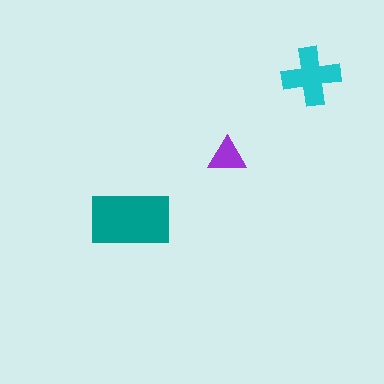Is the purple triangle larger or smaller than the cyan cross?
Smaller.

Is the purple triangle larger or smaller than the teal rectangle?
Smaller.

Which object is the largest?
The teal rectangle.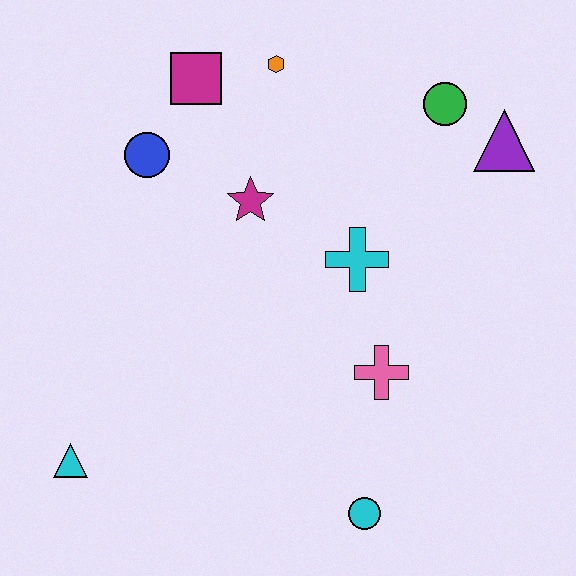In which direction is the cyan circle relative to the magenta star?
The cyan circle is below the magenta star.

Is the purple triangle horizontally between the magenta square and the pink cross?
No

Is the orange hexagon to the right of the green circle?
No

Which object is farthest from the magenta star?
The cyan circle is farthest from the magenta star.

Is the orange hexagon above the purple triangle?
Yes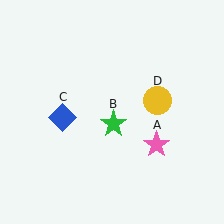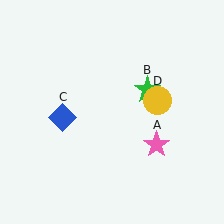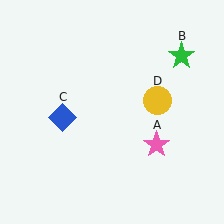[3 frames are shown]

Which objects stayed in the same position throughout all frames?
Pink star (object A) and blue diamond (object C) and yellow circle (object D) remained stationary.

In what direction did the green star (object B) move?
The green star (object B) moved up and to the right.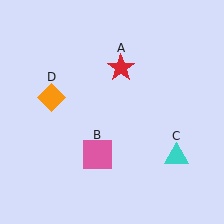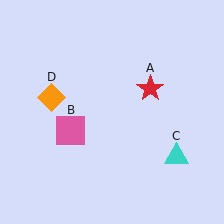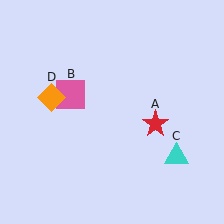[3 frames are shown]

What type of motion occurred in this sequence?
The red star (object A), pink square (object B) rotated clockwise around the center of the scene.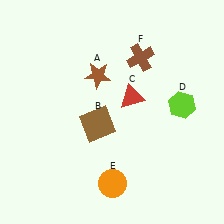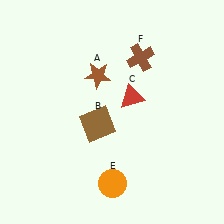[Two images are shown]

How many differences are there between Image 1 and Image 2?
There is 1 difference between the two images.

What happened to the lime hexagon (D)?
The lime hexagon (D) was removed in Image 2. It was in the top-right area of Image 1.